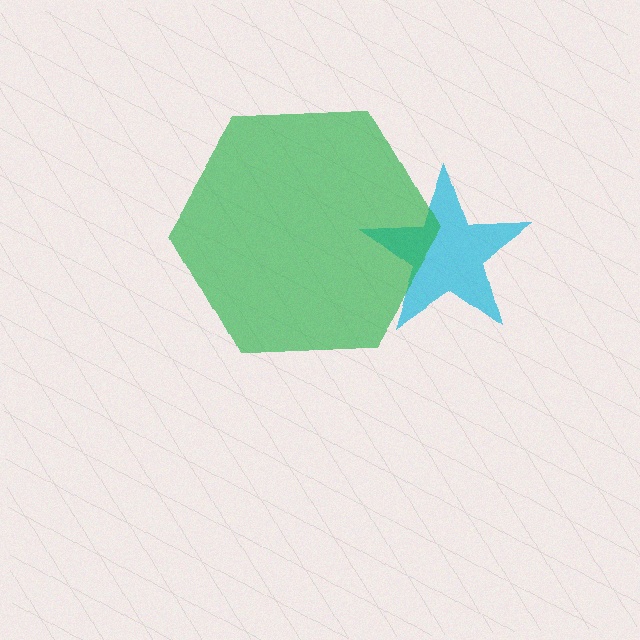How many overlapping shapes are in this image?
There are 2 overlapping shapes in the image.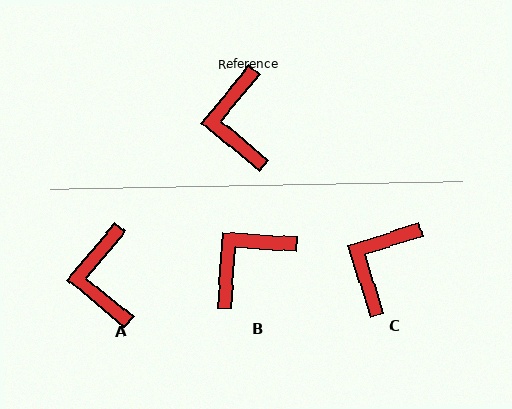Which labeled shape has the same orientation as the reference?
A.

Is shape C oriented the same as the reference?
No, it is off by about 33 degrees.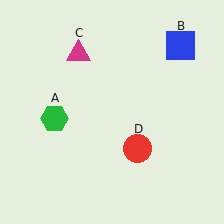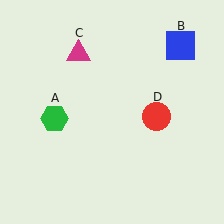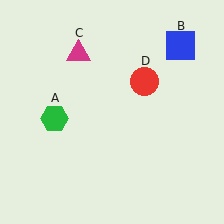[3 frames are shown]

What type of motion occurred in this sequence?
The red circle (object D) rotated counterclockwise around the center of the scene.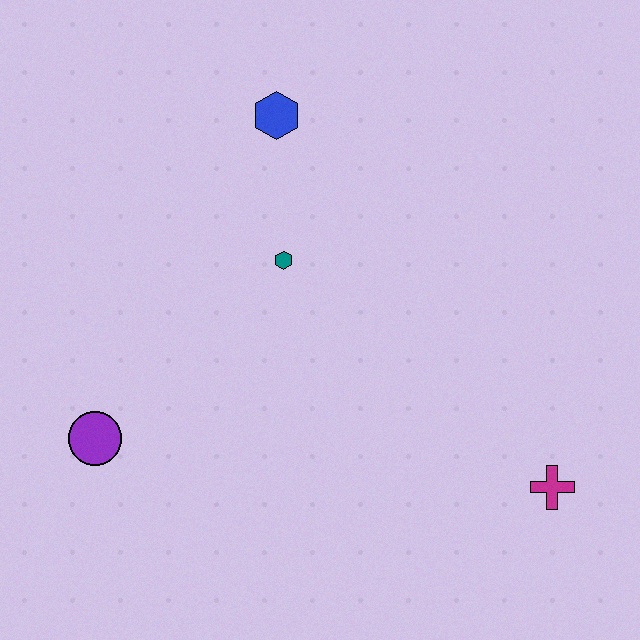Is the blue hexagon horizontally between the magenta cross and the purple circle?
Yes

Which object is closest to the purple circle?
The teal hexagon is closest to the purple circle.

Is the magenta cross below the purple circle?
Yes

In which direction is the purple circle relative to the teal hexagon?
The purple circle is to the left of the teal hexagon.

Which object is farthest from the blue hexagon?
The magenta cross is farthest from the blue hexagon.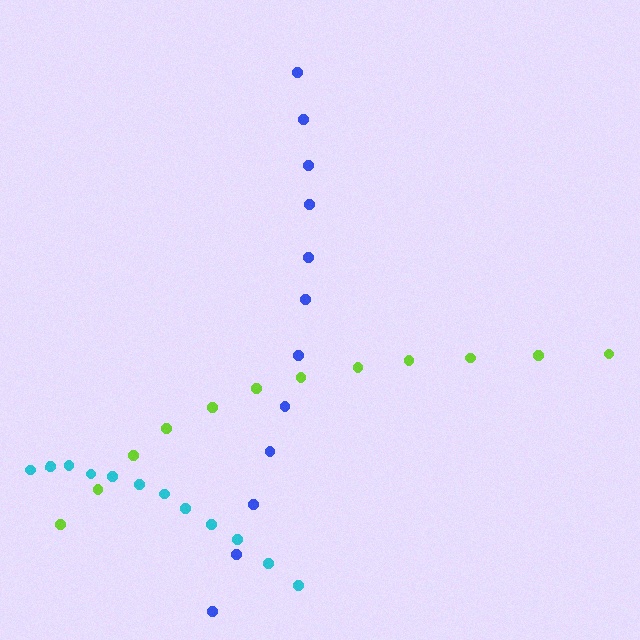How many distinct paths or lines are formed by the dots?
There are 3 distinct paths.